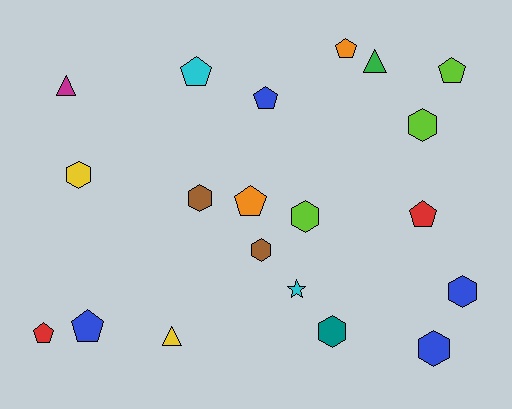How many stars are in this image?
There is 1 star.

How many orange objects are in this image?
There are 2 orange objects.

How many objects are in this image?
There are 20 objects.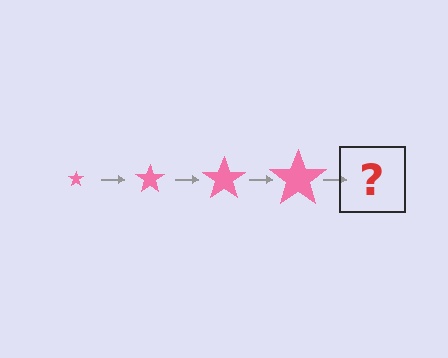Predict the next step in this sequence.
The next step is a pink star, larger than the previous one.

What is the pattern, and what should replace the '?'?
The pattern is that the star gets progressively larger each step. The '?' should be a pink star, larger than the previous one.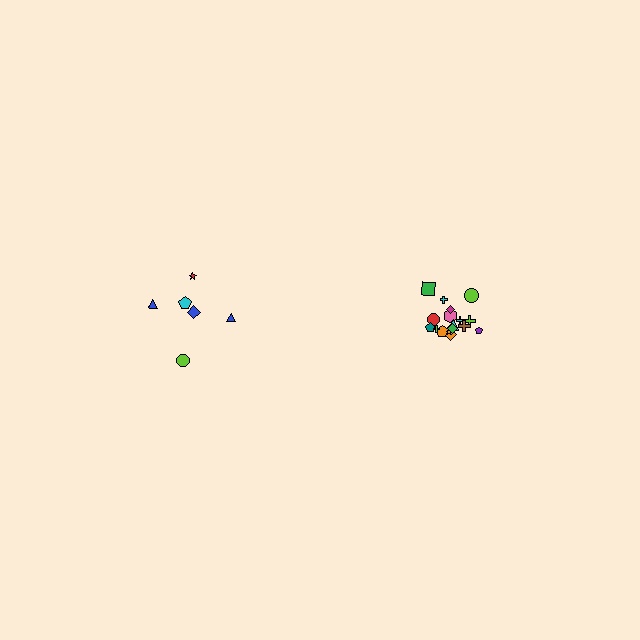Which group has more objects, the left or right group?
The right group.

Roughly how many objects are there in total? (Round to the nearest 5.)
Roughly 25 objects in total.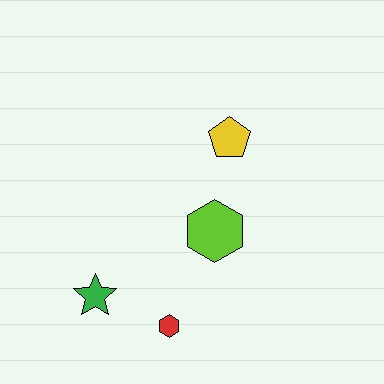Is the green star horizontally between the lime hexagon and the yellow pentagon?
No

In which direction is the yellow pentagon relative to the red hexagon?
The yellow pentagon is above the red hexagon.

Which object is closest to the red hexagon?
The green star is closest to the red hexagon.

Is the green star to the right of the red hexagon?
No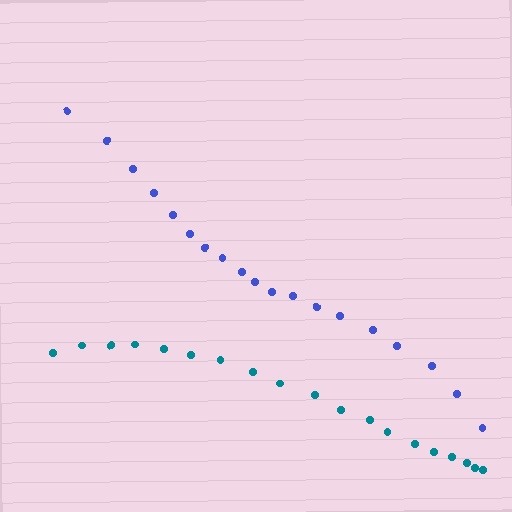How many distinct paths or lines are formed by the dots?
There are 2 distinct paths.